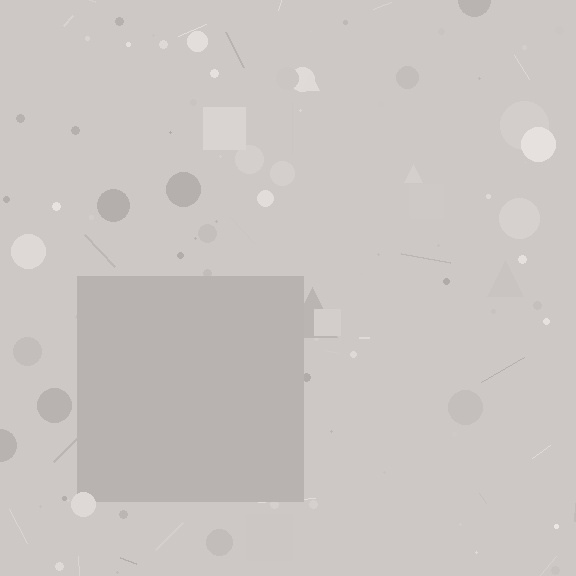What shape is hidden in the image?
A square is hidden in the image.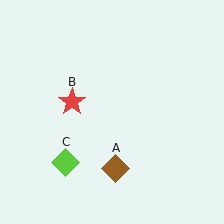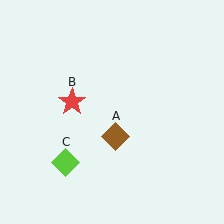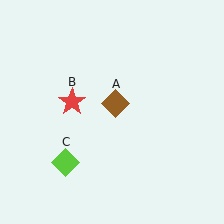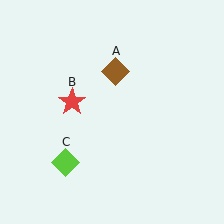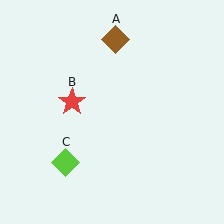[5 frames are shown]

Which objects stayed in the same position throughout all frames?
Red star (object B) and lime diamond (object C) remained stationary.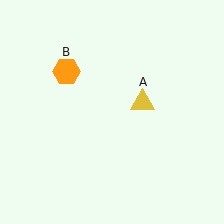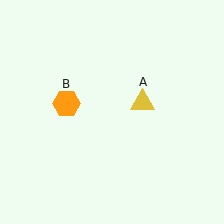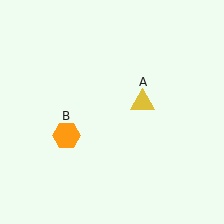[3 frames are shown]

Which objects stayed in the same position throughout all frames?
Yellow triangle (object A) remained stationary.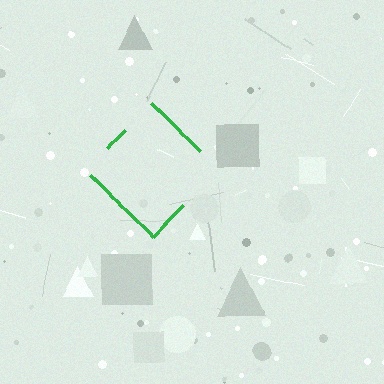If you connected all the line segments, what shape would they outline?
They would outline a diamond.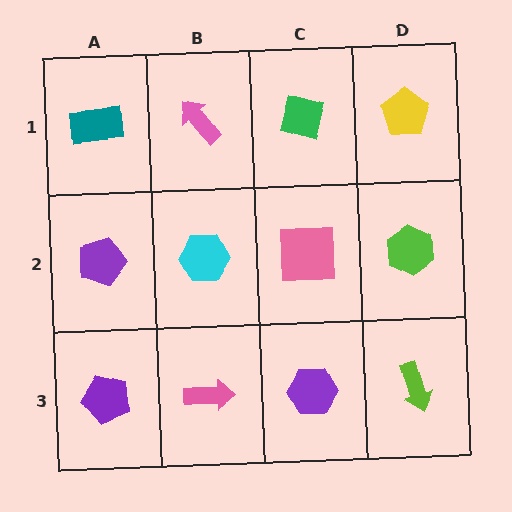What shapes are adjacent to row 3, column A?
A purple pentagon (row 2, column A), a pink arrow (row 3, column B).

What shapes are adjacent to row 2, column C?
A green diamond (row 1, column C), a purple hexagon (row 3, column C), a cyan hexagon (row 2, column B), a lime hexagon (row 2, column D).